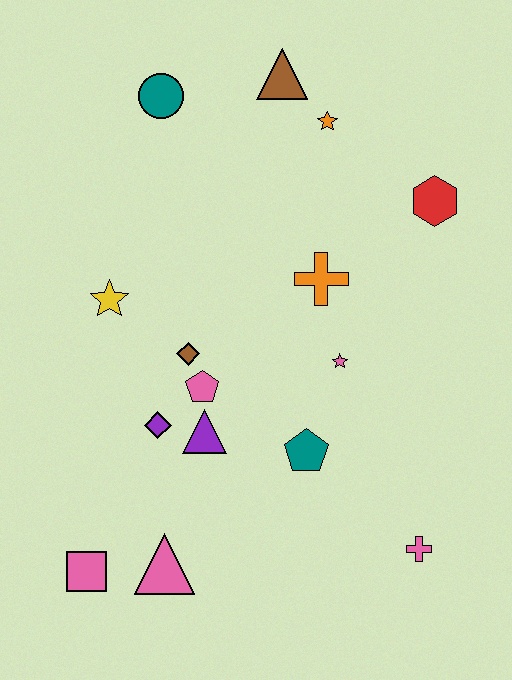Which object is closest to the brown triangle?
The orange star is closest to the brown triangle.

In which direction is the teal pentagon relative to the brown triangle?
The teal pentagon is below the brown triangle.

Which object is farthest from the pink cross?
The teal circle is farthest from the pink cross.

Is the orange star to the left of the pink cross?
Yes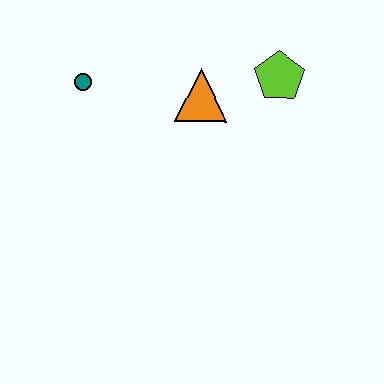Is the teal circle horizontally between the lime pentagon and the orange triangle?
No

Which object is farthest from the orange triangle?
The teal circle is farthest from the orange triangle.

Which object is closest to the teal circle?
The orange triangle is closest to the teal circle.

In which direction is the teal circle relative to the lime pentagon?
The teal circle is to the left of the lime pentagon.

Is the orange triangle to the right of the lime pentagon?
No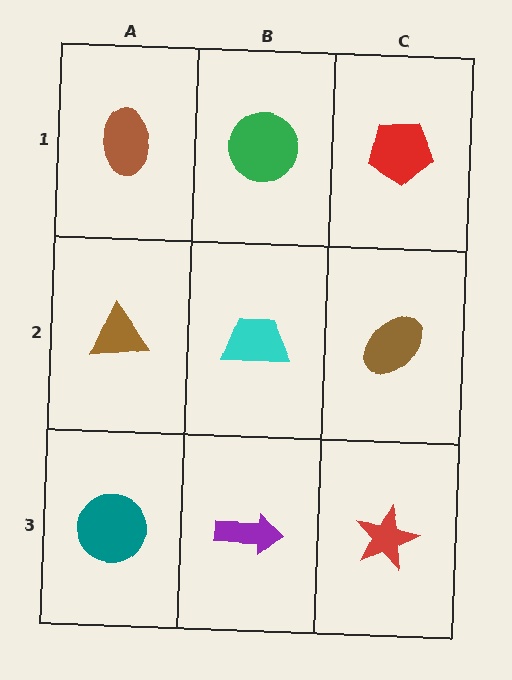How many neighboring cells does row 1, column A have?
2.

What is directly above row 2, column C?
A red pentagon.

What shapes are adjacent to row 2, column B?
A green circle (row 1, column B), a purple arrow (row 3, column B), a brown triangle (row 2, column A), a brown ellipse (row 2, column C).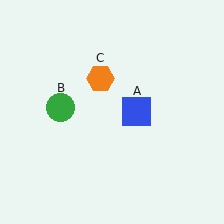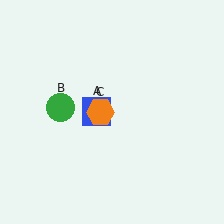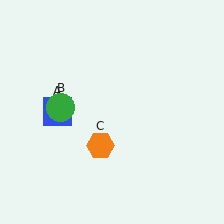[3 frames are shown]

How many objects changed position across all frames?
2 objects changed position: blue square (object A), orange hexagon (object C).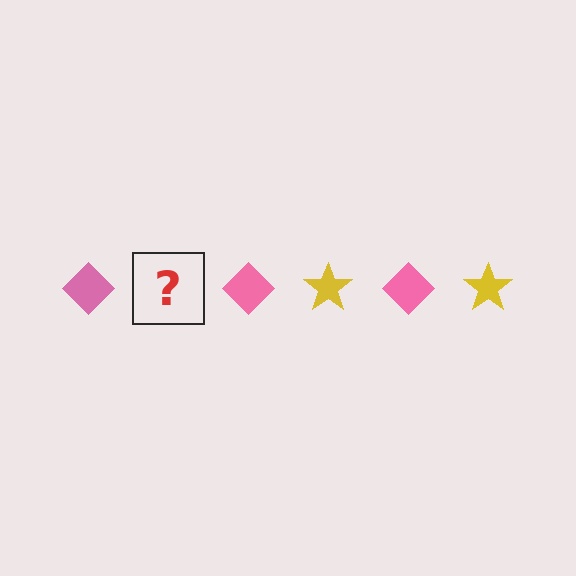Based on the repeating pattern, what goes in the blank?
The blank should be a yellow star.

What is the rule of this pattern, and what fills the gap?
The rule is that the pattern alternates between pink diamond and yellow star. The gap should be filled with a yellow star.